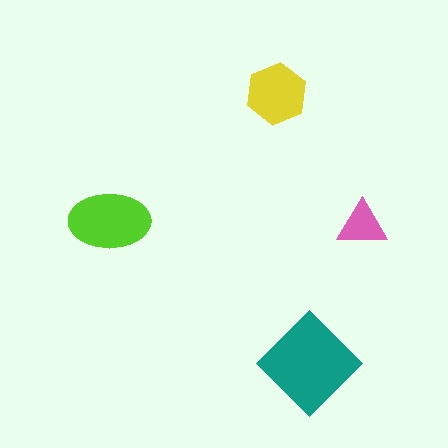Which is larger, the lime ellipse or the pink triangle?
The lime ellipse.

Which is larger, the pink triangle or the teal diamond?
The teal diamond.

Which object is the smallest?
The pink triangle.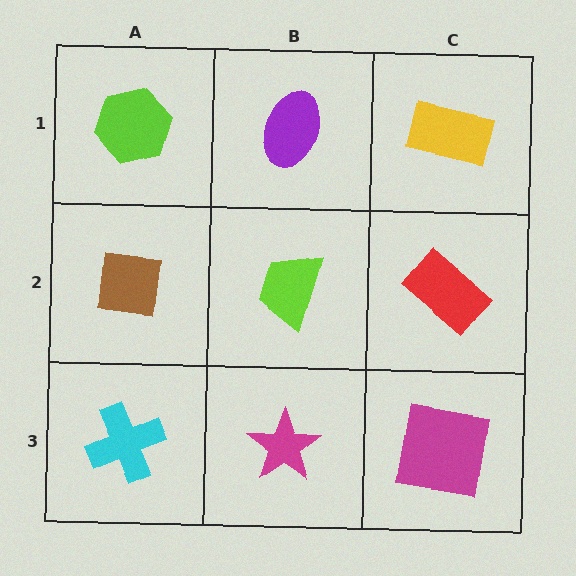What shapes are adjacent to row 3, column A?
A brown square (row 2, column A), a magenta star (row 3, column B).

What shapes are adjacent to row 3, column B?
A lime trapezoid (row 2, column B), a cyan cross (row 3, column A), a magenta square (row 3, column C).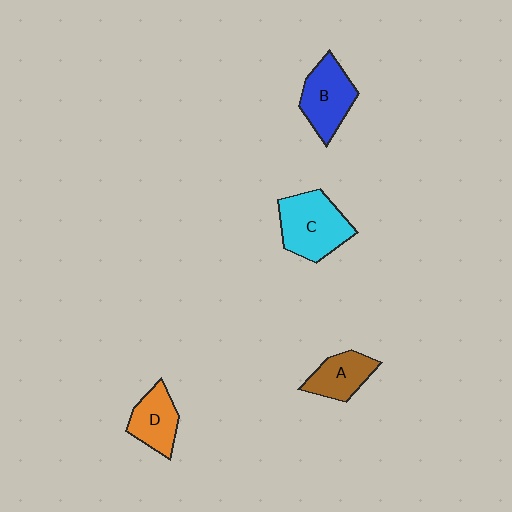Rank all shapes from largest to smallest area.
From largest to smallest: C (cyan), B (blue), D (orange), A (brown).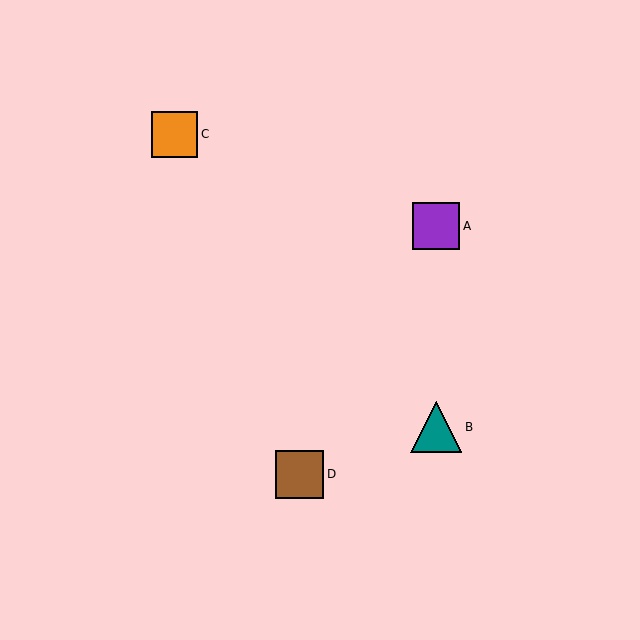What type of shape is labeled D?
Shape D is a brown square.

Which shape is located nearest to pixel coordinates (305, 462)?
The brown square (labeled D) at (299, 474) is nearest to that location.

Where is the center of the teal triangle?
The center of the teal triangle is at (436, 427).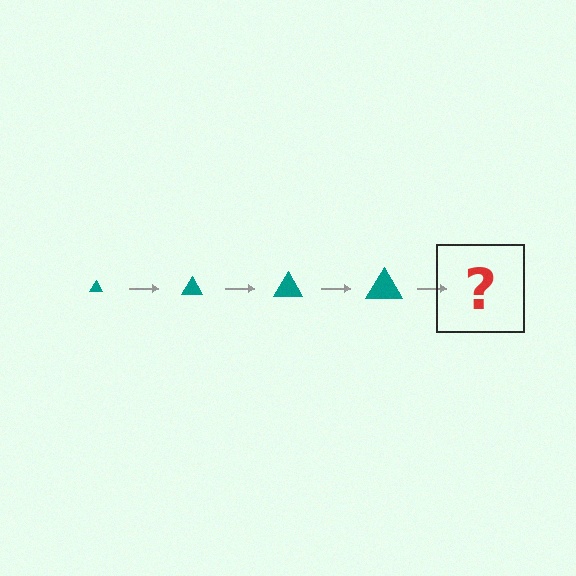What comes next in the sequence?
The next element should be a teal triangle, larger than the previous one.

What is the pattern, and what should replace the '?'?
The pattern is that the triangle gets progressively larger each step. The '?' should be a teal triangle, larger than the previous one.